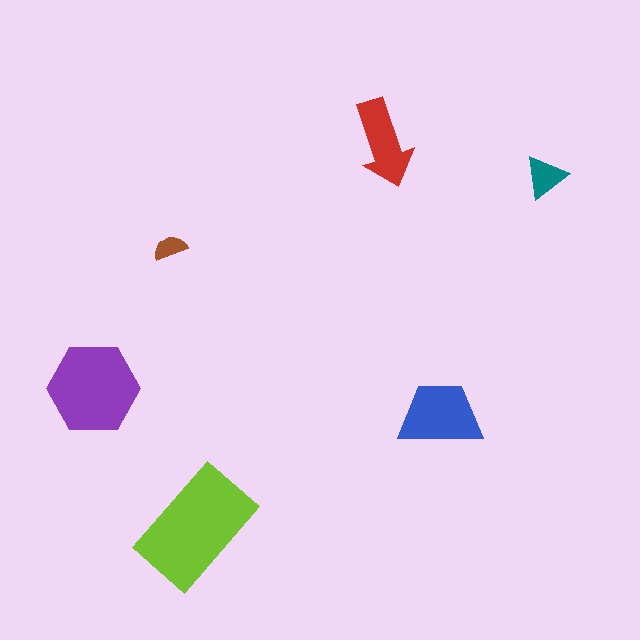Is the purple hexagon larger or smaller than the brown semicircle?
Larger.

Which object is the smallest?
The brown semicircle.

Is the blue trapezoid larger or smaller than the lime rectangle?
Smaller.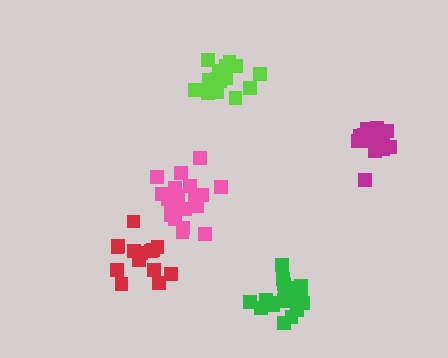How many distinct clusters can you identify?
There are 5 distinct clusters.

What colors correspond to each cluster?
The clusters are colored: pink, red, lime, magenta, green.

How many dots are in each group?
Group 1: 20 dots, Group 2: 14 dots, Group 3: 18 dots, Group 4: 16 dots, Group 5: 20 dots (88 total).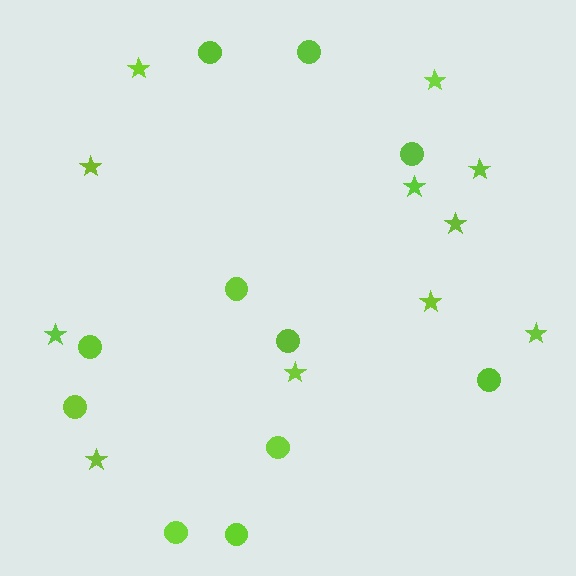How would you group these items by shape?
There are 2 groups: one group of circles (11) and one group of stars (11).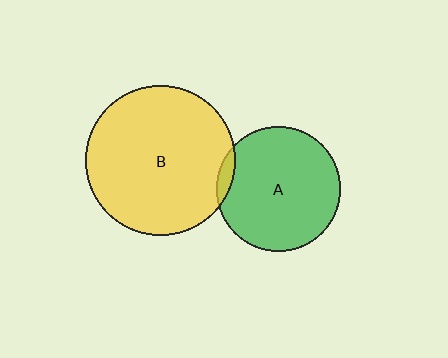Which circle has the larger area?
Circle B (yellow).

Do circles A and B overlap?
Yes.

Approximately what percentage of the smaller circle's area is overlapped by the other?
Approximately 5%.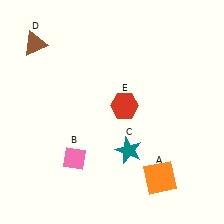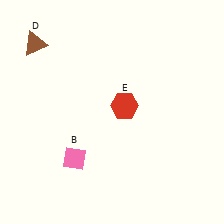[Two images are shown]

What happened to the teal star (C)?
The teal star (C) was removed in Image 2. It was in the bottom-right area of Image 1.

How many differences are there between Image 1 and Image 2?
There are 2 differences between the two images.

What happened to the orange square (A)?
The orange square (A) was removed in Image 2. It was in the bottom-right area of Image 1.